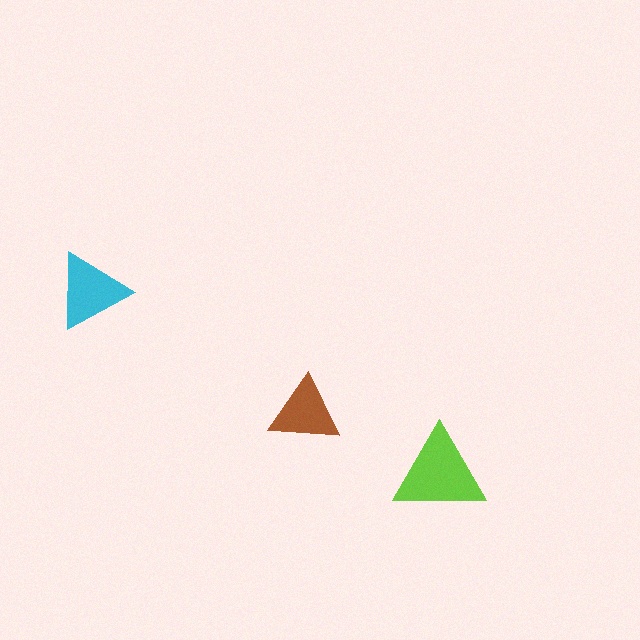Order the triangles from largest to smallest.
the lime one, the cyan one, the brown one.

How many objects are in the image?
There are 3 objects in the image.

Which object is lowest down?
The lime triangle is bottommost.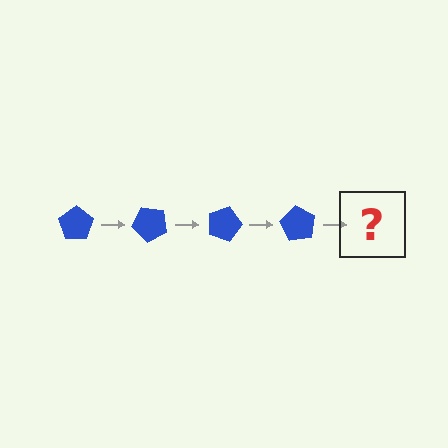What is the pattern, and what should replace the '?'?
The pattern is that the pentagon rotates 45 degrees each step. The '?' should be a blue pentagon rotated 180 degrees.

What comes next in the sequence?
The next element should be a blue pentagon rotated 180 degrees.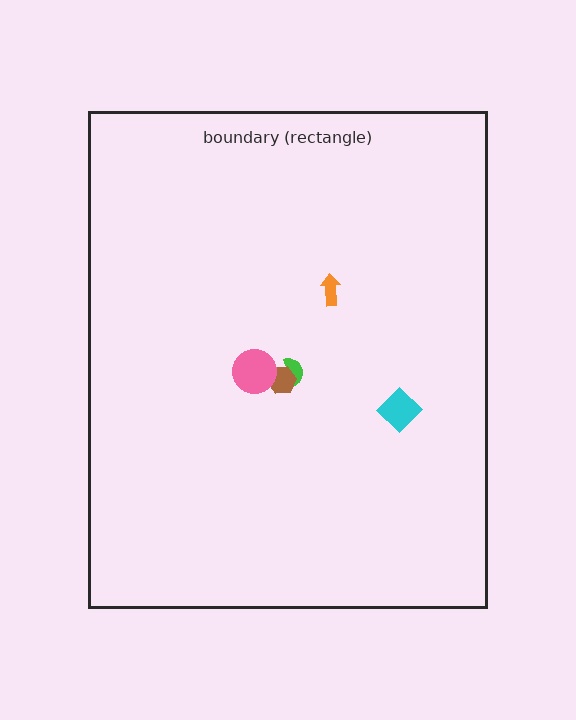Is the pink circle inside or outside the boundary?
Inside.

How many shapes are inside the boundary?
5 inside, 0 outside.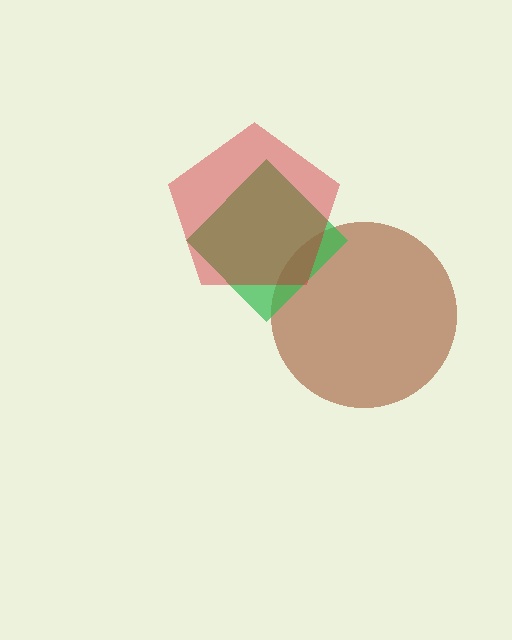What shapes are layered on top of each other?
The layered shapes are: a brown circle, a green diamond, a red pentagon.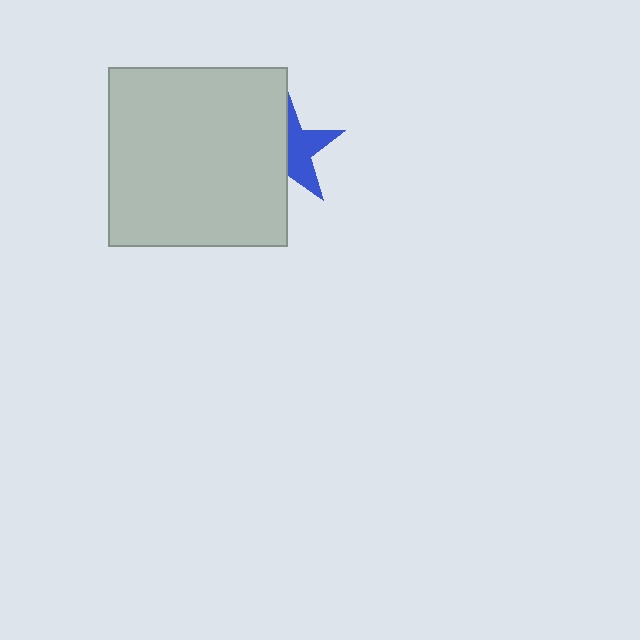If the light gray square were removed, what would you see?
You would see the complete blue star.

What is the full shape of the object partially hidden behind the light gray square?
The partially hidden object is a blue star.